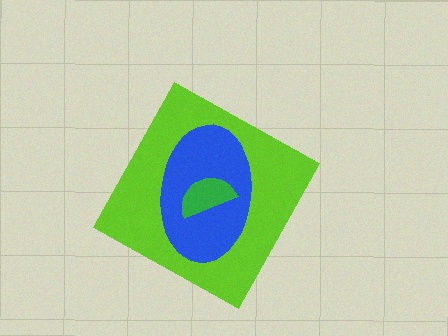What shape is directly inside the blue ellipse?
The green semicircle.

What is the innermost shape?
The green semicircle.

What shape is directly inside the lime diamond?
The blue ellipse.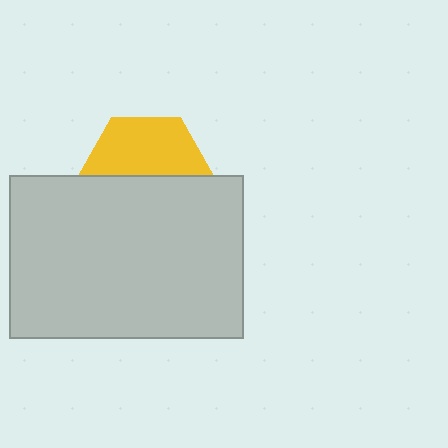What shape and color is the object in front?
The object in front is a light gray rectangle.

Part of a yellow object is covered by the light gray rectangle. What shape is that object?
It is a hexagon.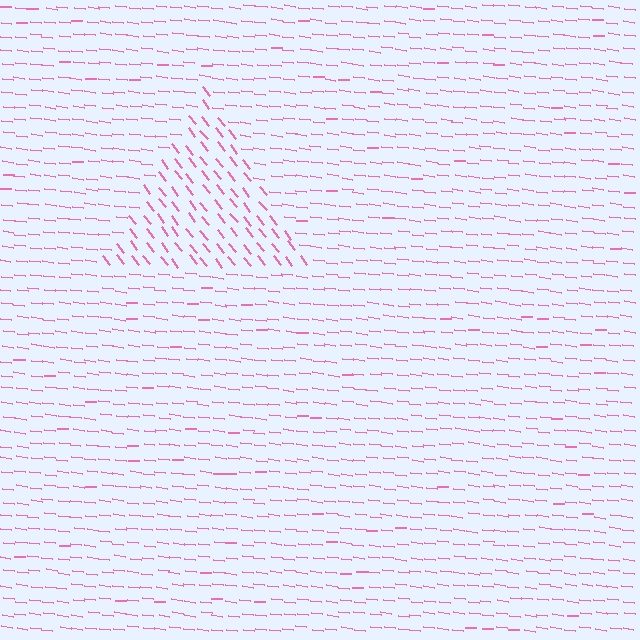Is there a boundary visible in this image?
Yes, there is a texture boundary formed by a change in line orientation.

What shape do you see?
I see a triangle.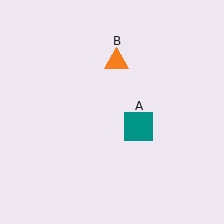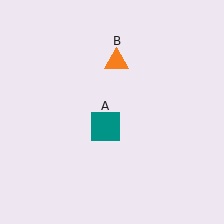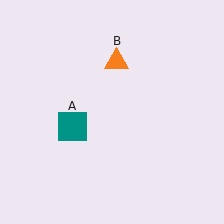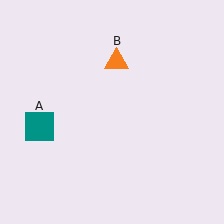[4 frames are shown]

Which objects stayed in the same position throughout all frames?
Orange triangle (object B) remained stationary.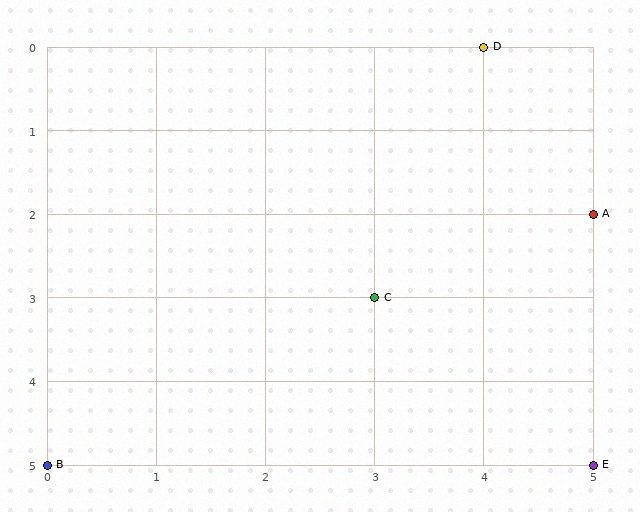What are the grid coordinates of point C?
Point C is at grid coordinates (3, 3).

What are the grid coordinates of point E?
Point E is at grid coordinates (5, 5).